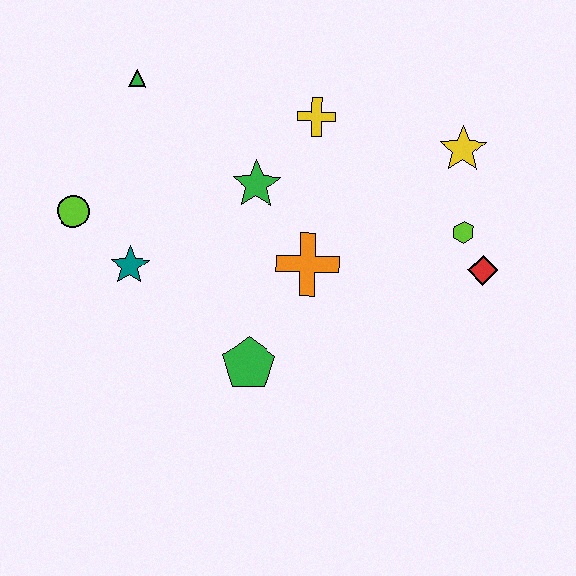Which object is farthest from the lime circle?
The red diamond is farthest from the lime circle.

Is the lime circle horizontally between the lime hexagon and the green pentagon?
No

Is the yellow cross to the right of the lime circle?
Yes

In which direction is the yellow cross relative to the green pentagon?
The yellow cross is above the green pentagon.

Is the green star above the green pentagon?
Yes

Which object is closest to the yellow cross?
The green star is closest to the yellow cross.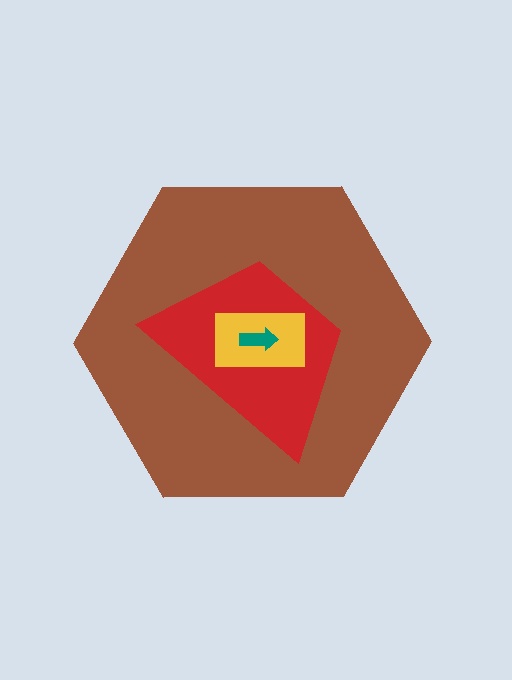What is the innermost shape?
The teal arrow.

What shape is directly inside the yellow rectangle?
The teal arrow.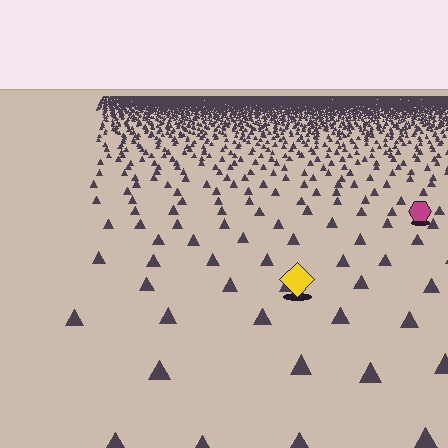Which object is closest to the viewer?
The yellow diamond is closest. The texture marks near it are larger and more spread out.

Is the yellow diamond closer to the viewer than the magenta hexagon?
Yes. The yellow diamond is closer — you can tell from the texture gradient: the ground texture is coarser near it.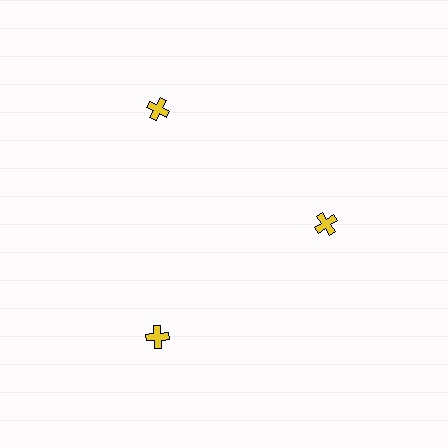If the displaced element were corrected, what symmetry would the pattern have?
It would have 3-fold rotational symmetry — the pattern would map onto itself every 120 degrees.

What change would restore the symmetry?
The symmetry would be restored by moving it outward, back onto the ring so that all 3 crosses sit at equal angles and equal distance from the center.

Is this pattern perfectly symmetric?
No. The 3 yellow crosses are arranged in a ring, but one element near the 3 o'clock position is pulled inward toward the center, breaking the 3-fold rotational symmetry.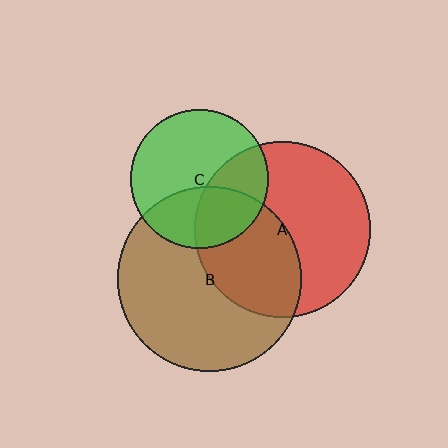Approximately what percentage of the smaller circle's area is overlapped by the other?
Approximately 35%.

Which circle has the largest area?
Circle B (brown).